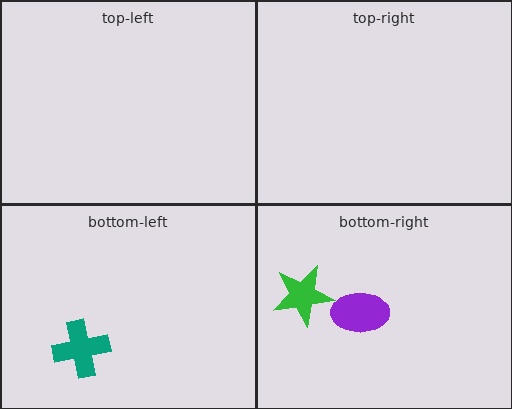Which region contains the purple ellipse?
The bottom-right region.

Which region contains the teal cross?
The bottom-left region.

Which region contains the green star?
The bottom-right region.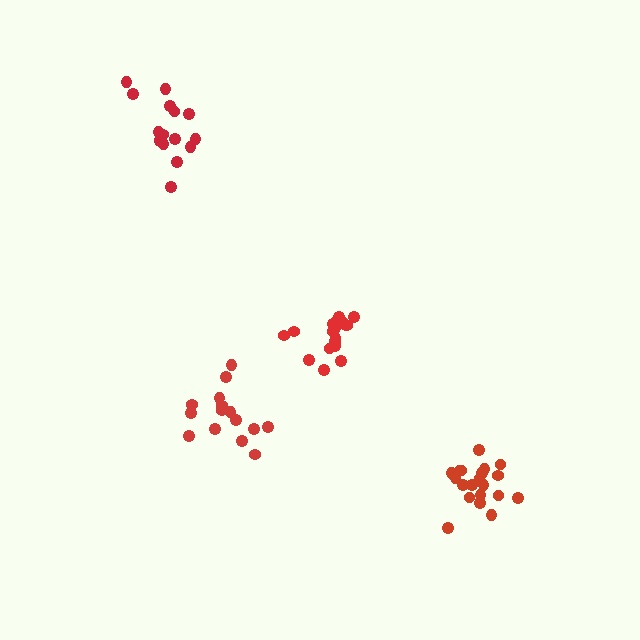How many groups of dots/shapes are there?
There are 4 groups.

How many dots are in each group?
Group 1: 20 dots, Group 2: 16 dots, Group 3: 18 dots, Group 4: 15 dots (69 total).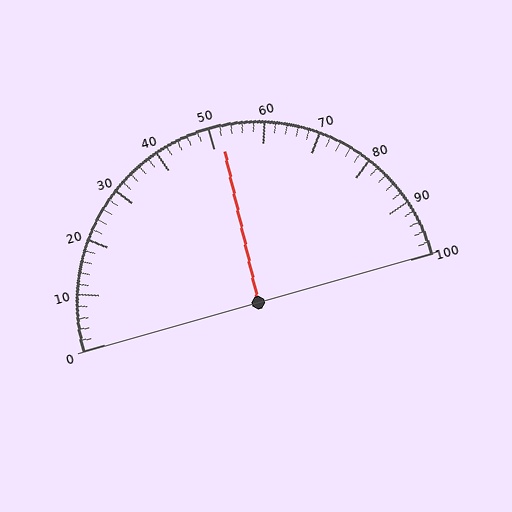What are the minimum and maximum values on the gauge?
The gauge ranges from 0 to 100.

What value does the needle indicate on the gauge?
The needle indicates approximately 52.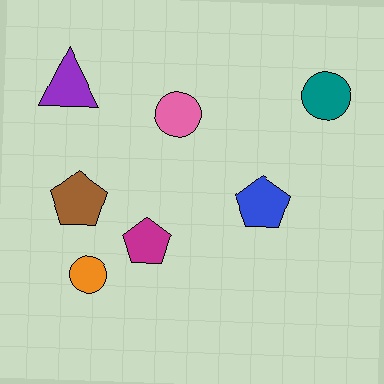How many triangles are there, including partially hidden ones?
There is 1 triangle.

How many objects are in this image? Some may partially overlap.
There are 7 objects.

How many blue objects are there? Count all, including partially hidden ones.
There is 1 blue object.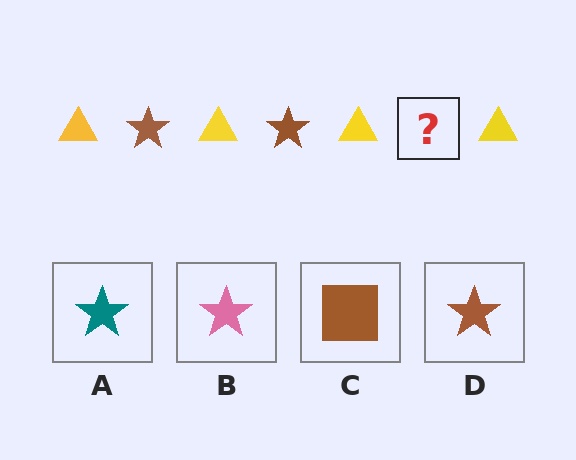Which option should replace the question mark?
Option D.